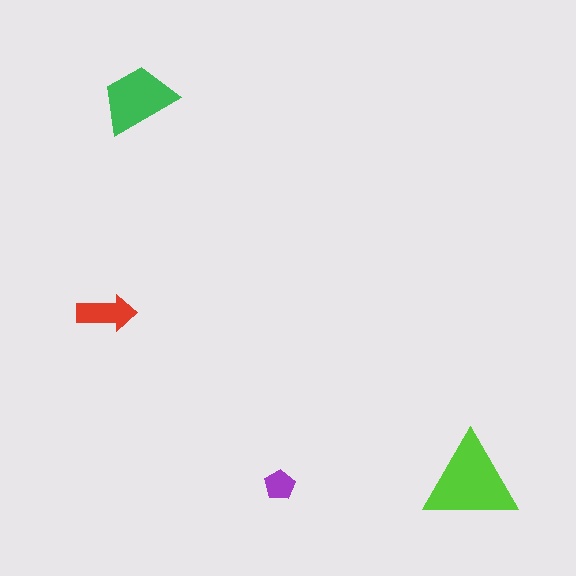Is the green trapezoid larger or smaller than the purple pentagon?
Larger.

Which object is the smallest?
The purple pentagon.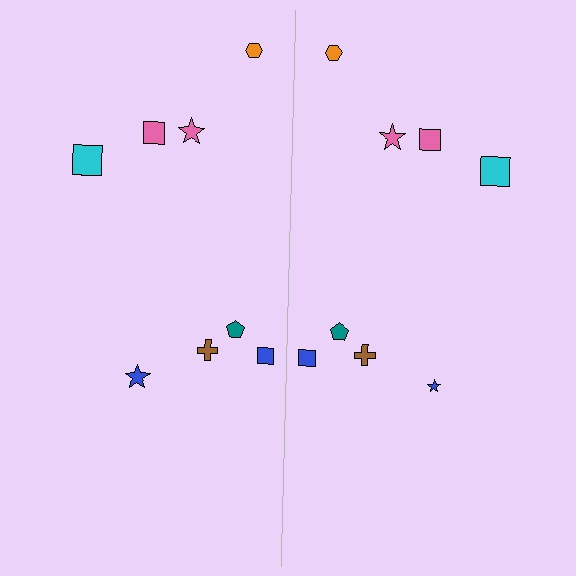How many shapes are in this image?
There are 16 shapes in this image.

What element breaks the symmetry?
The blue star on the right side has a different size than its mirror counterpart.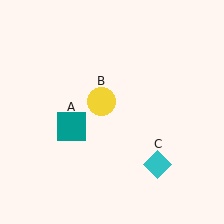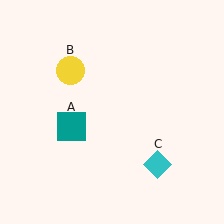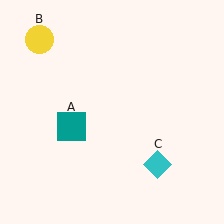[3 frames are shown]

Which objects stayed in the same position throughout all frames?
Teal square (object A) and cyan diamond (object C) remained stationary.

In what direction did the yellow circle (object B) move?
The yellow circle (object B) moved up and to the left.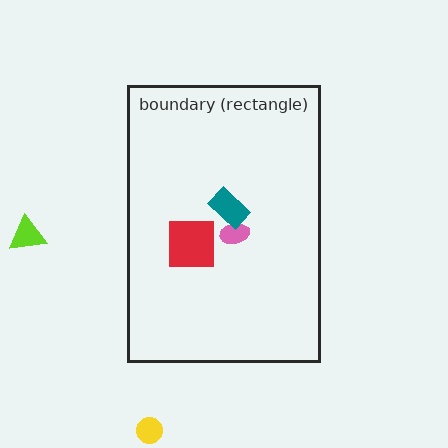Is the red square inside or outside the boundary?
Inside.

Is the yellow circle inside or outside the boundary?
Outside.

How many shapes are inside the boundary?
3 inside, 2 outside.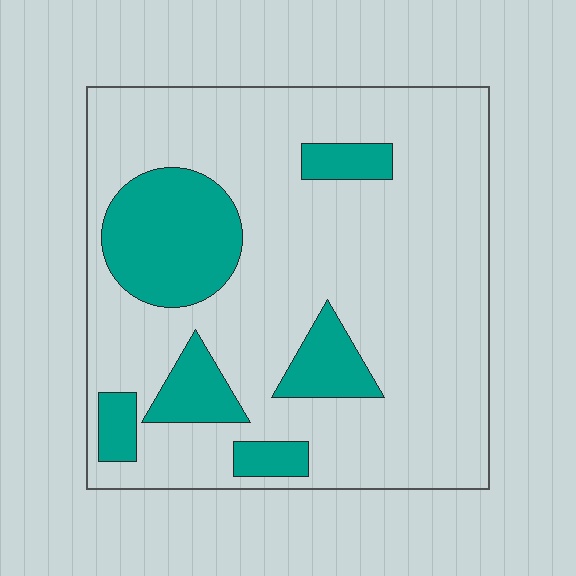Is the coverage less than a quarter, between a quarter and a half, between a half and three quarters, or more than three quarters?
Less than a quarter.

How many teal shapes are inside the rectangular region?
6.